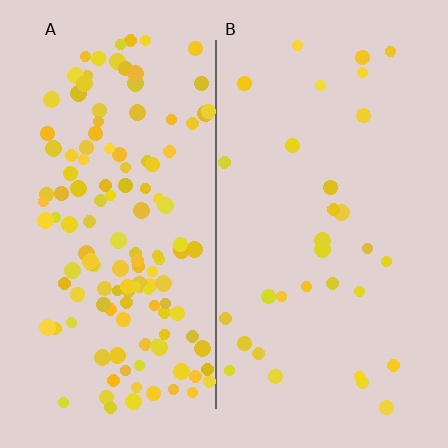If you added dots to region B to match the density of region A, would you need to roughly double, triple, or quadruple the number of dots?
Approximately quadruple.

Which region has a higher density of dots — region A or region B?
A (the left).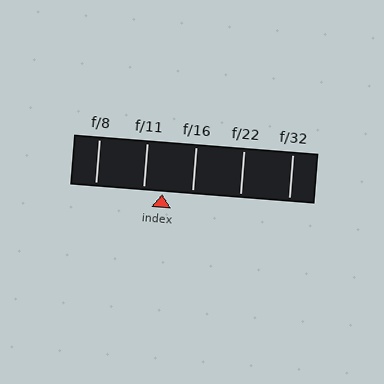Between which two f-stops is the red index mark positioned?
The index mark is between f/11 and f/16.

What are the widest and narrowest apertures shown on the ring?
The widest aperture shown is f/8 and the narrowest is f/32.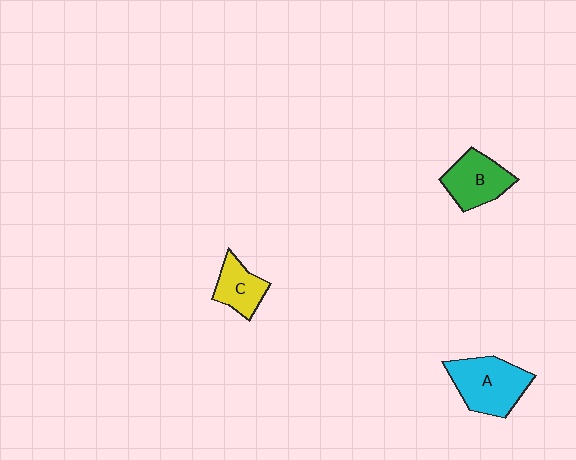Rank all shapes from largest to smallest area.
From largest to smallest: A (cyan), B (green), C (yellow).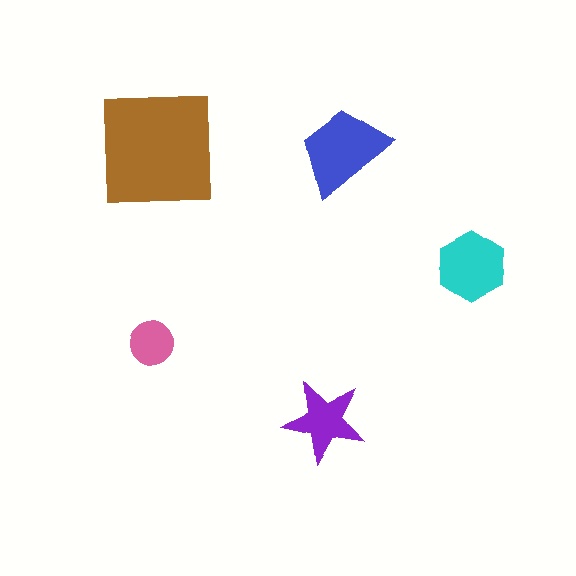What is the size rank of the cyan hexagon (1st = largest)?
3rd.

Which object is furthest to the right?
The cyan hexagon is rightmost.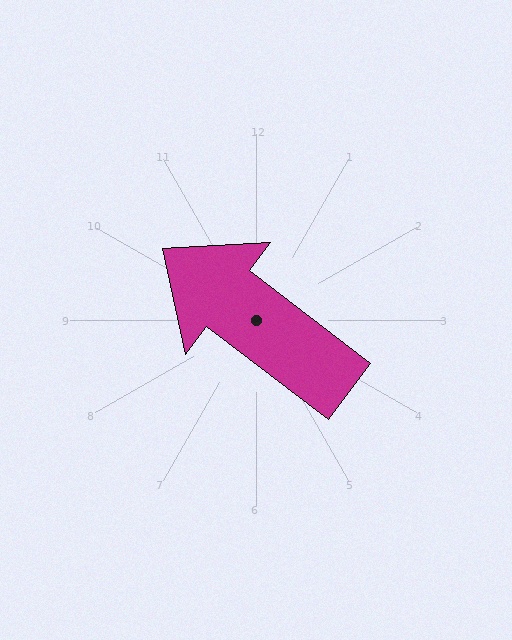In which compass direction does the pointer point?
Northwest.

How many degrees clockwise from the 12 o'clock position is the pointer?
Approximately 307 degrees.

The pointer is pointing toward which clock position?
Roughly 10 o'clock.